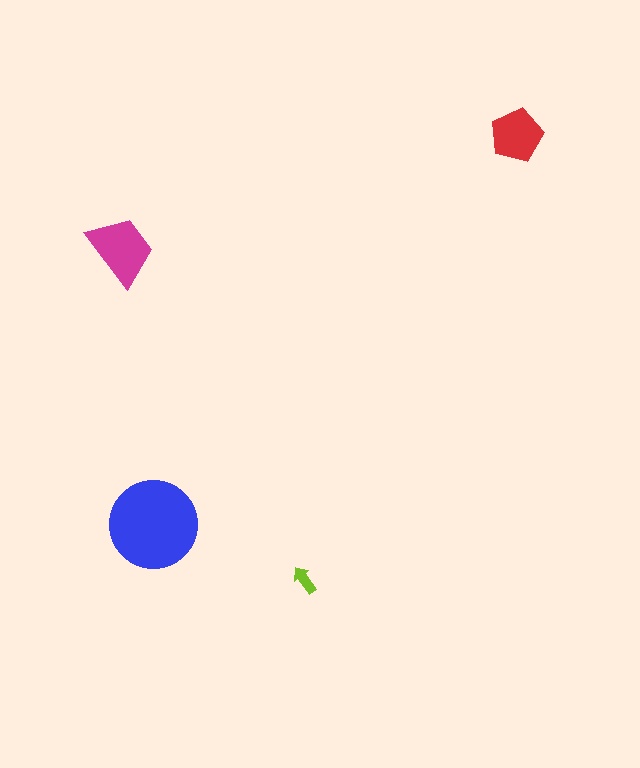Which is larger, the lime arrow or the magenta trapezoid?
The magenta trapezoid.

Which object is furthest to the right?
The red pentagon is rightmost.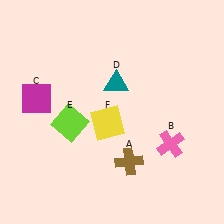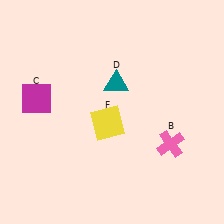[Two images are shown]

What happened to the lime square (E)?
The lime square (E) was removed in Image 2. It was in the bottom-left area of Image 1.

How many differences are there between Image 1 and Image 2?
There are 2 differences between the two images.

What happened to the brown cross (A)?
The brown cross (A) was removed in Image 2. It was in the bottom-right area of Image 1.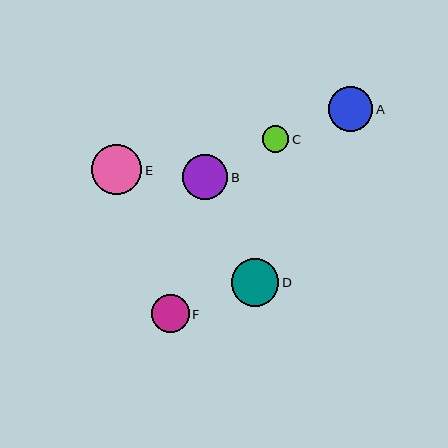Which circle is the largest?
Circle E is the largest with a size of approximately 51 pixels.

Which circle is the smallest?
Circle C is the smallest with a size of approximately 27 pixels.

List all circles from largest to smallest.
From largest to smallest: E, D, B, A, F, C.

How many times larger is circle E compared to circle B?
Circle E is approximately 1.1 times the size of circle B.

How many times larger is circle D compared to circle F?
Circle D is approximately 1.3 times the size of circle F.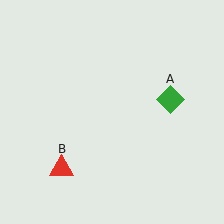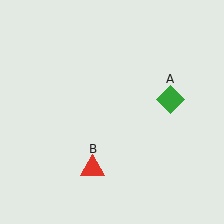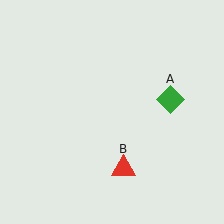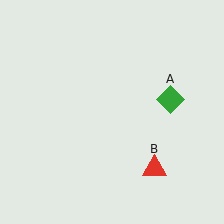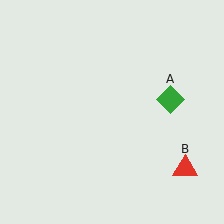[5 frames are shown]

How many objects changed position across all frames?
1 object changed position: red triangle (object B).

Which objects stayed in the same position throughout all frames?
Green diamond (object A) remained stationary.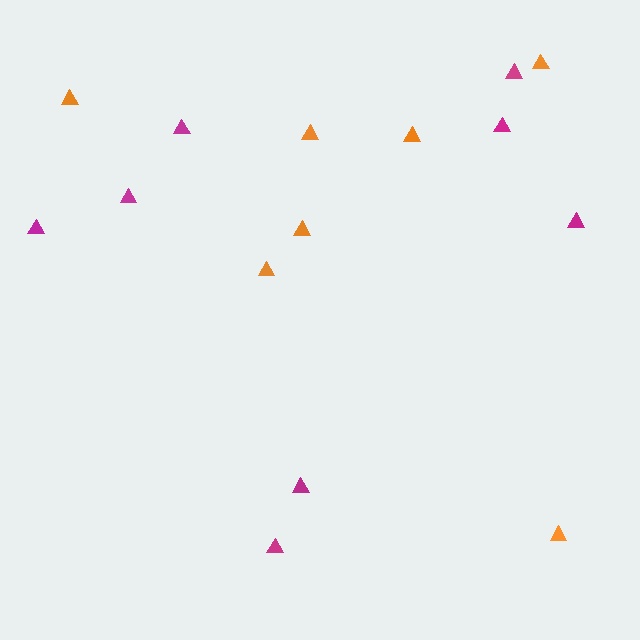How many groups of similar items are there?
There are 2 groups: one group of magenta triangles (8) and one group of orange triangles (7).